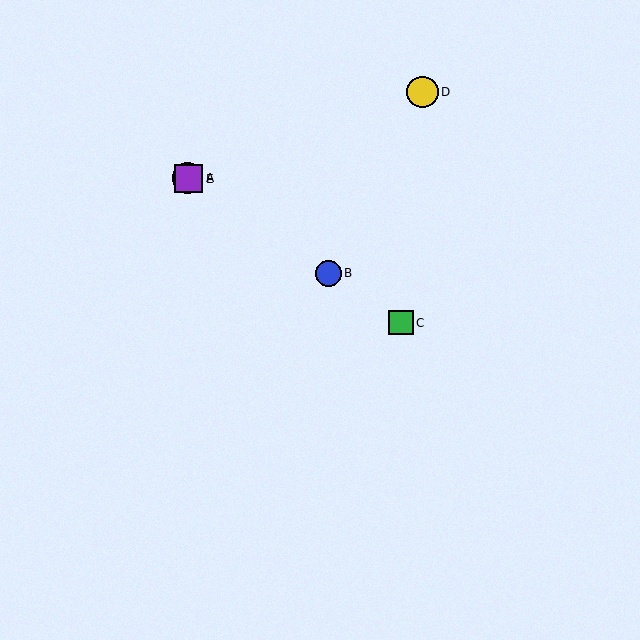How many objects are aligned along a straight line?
4 objects (A, B, C, E) are aligned along a straight line.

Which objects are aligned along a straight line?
Objects A, B, C, E are aligned along a straight line.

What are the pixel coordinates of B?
Object B is at (328, 273).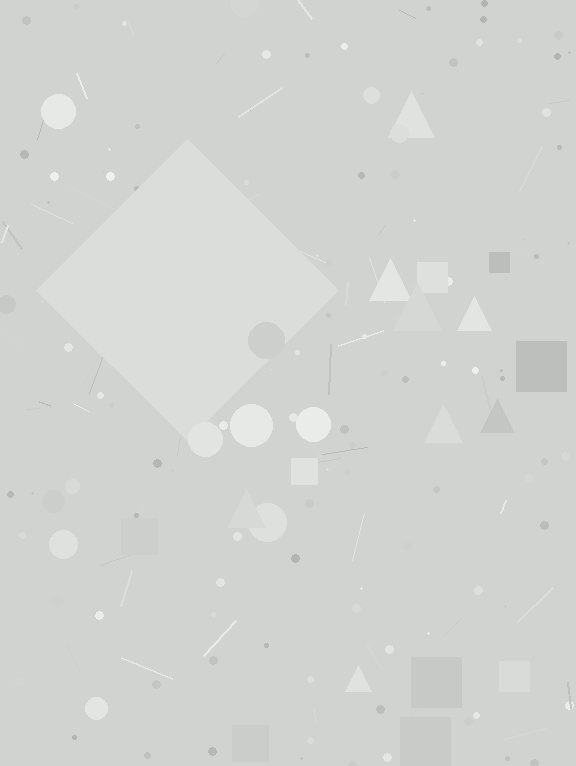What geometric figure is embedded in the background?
A diamond is embedded in the background.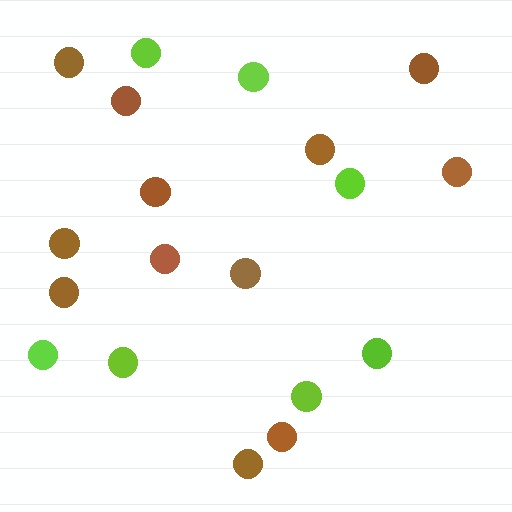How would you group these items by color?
There are 2 groups: one group of lime circles (7) and one group of brown circles (12).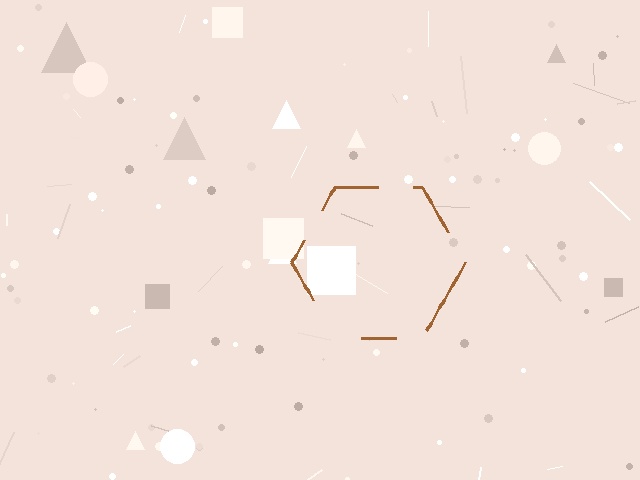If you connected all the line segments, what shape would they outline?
They would outline a hexagon.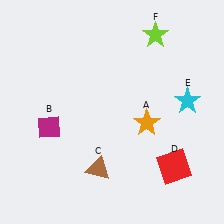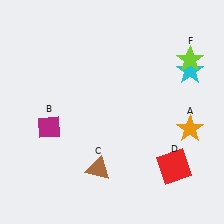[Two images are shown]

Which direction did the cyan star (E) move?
The cyan star (E) moved up.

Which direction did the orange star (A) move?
The orange star (A) moved right.